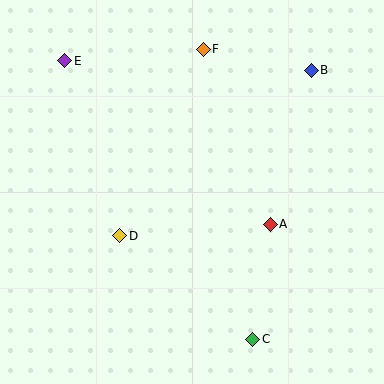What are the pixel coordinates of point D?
Point D is at (120, 236).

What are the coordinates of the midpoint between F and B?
The midpoint between F and B is at (257, 60).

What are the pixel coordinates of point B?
Point B is at (311, 70).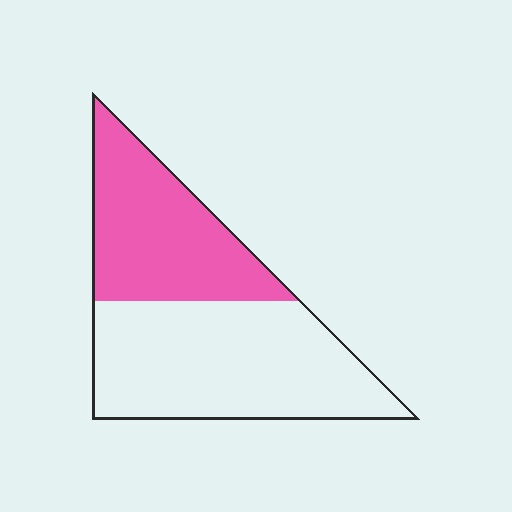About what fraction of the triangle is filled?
About two fifths (2/5).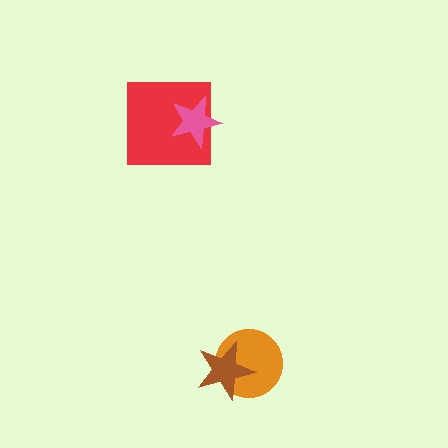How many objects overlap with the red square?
1 object overlaps with the red square.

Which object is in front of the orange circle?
The brown star is in front of the orange circle.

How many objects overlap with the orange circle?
1 object overlaps with the orange circle.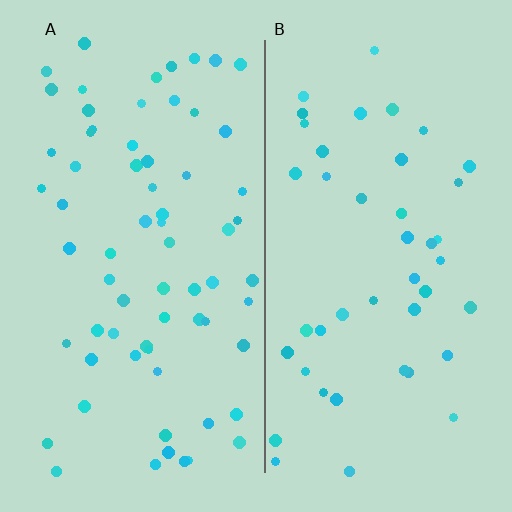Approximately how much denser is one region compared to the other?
Approximately 1.6× — region A over region B.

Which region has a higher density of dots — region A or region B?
A (the left).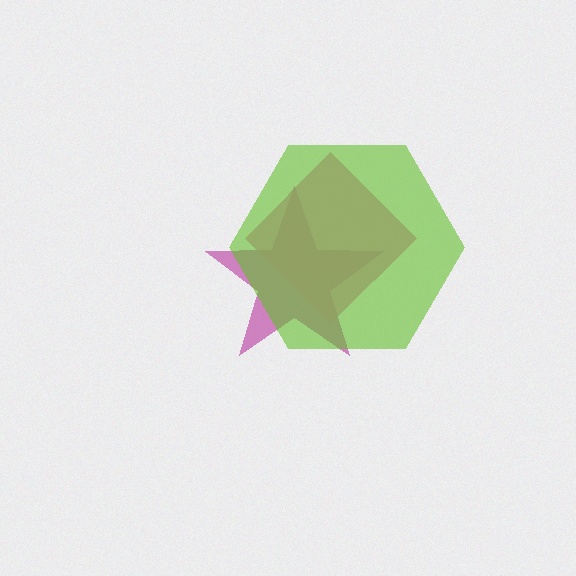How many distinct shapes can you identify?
There are 3 distinct shapes: a magenta star, a pink diamond, a lime hexagon.